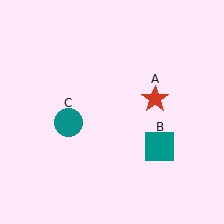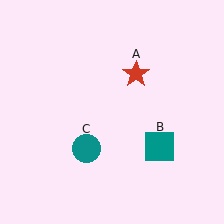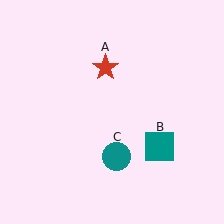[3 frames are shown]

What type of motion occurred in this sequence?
The red star (object A), teal circle (object C) rotated counterclockwise around the center of the scene.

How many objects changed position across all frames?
2 objects changed position: red star (object A), teal circle (object C).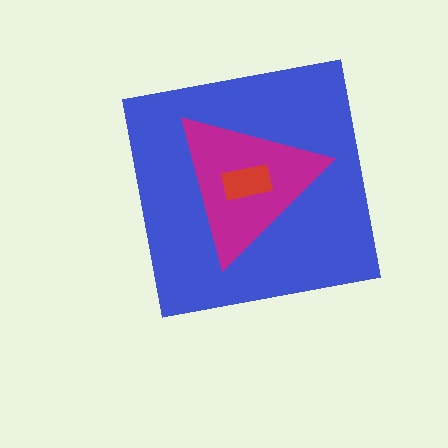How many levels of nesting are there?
3.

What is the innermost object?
The red rectangle.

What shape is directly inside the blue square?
The magenta triangle.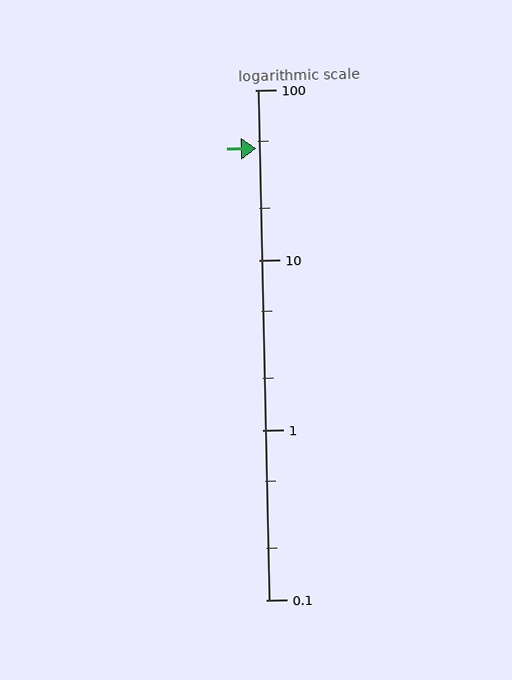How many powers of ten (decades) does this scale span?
The scale spans 3 decades, from 0.1 to 100.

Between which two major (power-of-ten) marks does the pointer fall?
The pointer is between 10 and 100.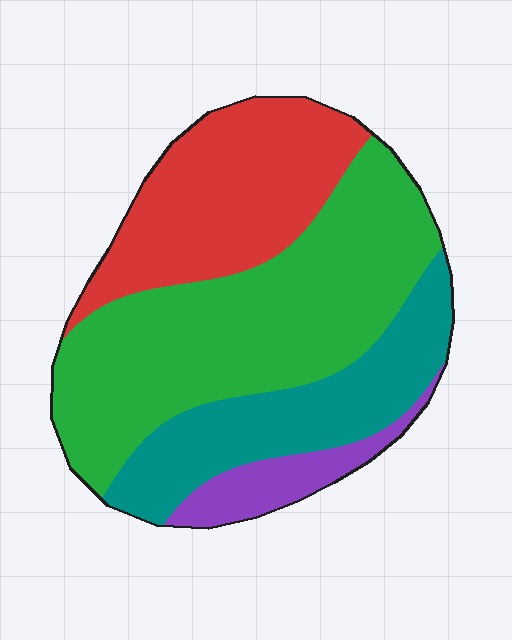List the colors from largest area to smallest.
From largest to smallest: green, red, teal, purple.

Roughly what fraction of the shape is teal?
Teal takes up less than a quarter of the shape.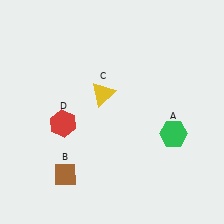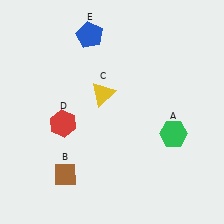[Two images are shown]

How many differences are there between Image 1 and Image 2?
There is 1 difference between the two images.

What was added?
A blue pentagon (E) was added in Image 2.